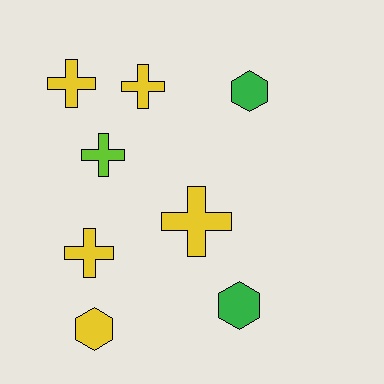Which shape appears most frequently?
Cross, with 5 objects.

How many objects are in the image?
There are 8 objects.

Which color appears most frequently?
Yellow, with 5 objects.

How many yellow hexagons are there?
There is 1 yellow hexagon.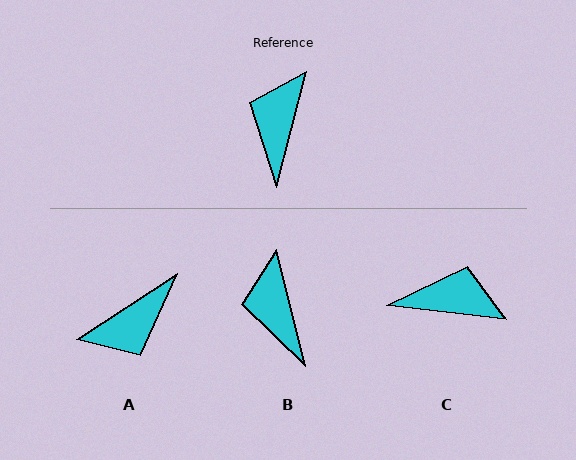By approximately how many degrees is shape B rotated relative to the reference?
Approximately 29 degrees counter-clockwise.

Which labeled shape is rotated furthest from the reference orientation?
A, about 138 degrees away.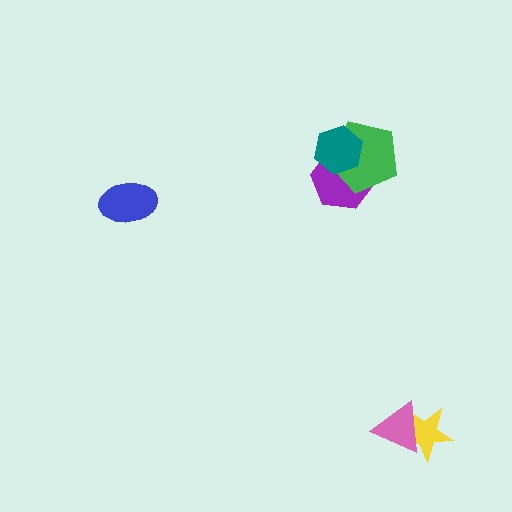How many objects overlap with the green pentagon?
2 objects overlap with the green pentagon.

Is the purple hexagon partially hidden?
Yes, it is partially covered by another shape.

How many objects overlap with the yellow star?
1 object overlaps with the yellow star.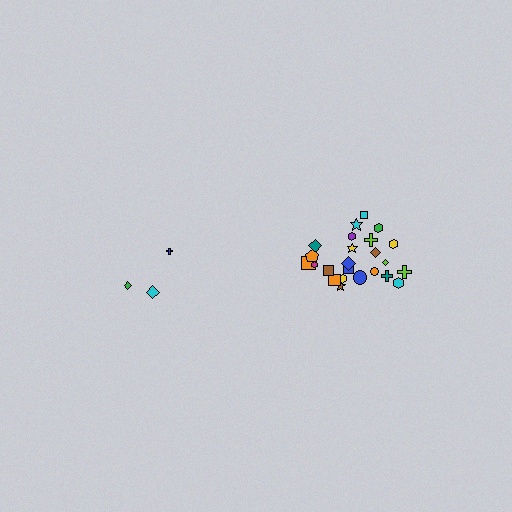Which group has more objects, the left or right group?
The right group.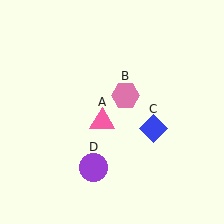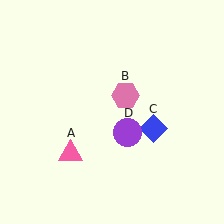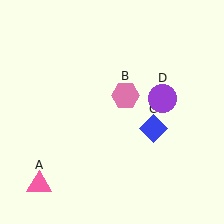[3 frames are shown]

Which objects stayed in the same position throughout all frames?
Pink hexagon (object B) and blue diamond (object C) remained stationary.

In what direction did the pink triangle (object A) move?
The pink triangle (object A) moved down and to the left.